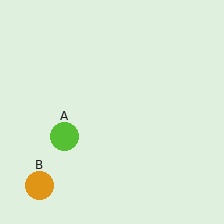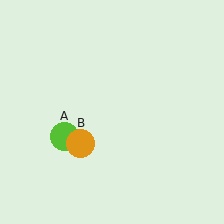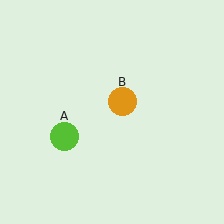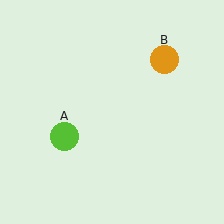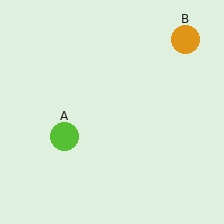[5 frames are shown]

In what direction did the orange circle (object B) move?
The orange circle (object B) moved up and to the right.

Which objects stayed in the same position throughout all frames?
Lime circle (object A) remained stationary.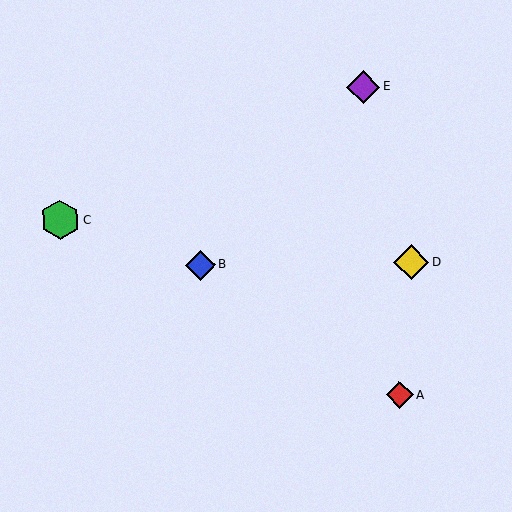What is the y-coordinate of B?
Object B is at y≈265.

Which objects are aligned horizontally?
Objects B, D are aligned horizontally.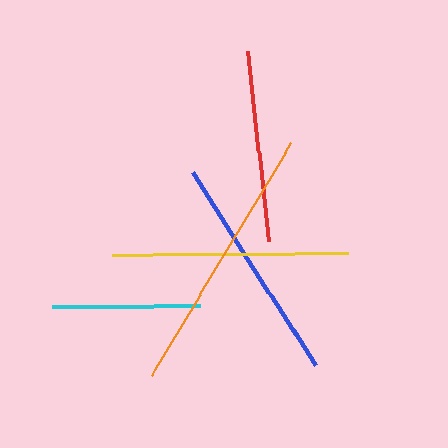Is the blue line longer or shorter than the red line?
The blue line is longer than the red line.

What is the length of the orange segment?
The orange segment is approximately 272 pixels long.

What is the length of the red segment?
The red segment is approximately 190 pixels long.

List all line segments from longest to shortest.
From longest to shortest: orange, yellow, blue, red, cyan.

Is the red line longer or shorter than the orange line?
The orange line is longer than the red line.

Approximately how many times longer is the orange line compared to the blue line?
The orange line is approximately 1.2 times the length of the blue line.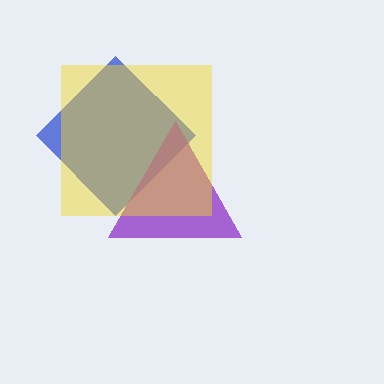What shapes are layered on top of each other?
The layered shapes are: a blue diamond, a purple triangle, a yellow square.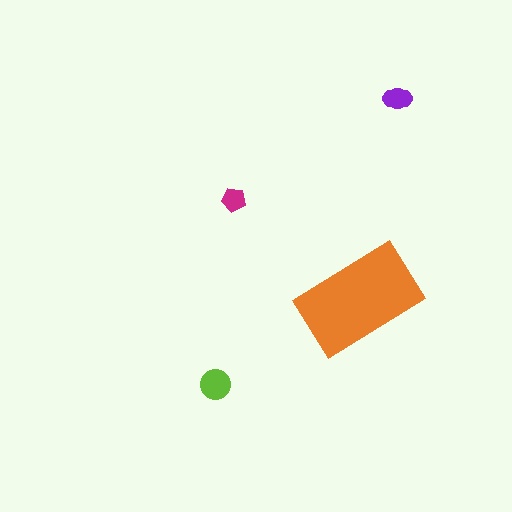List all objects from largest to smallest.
The orange rectangle, the lime circle, the purple ellipse, the magenta pentagon.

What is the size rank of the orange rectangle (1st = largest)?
1st.